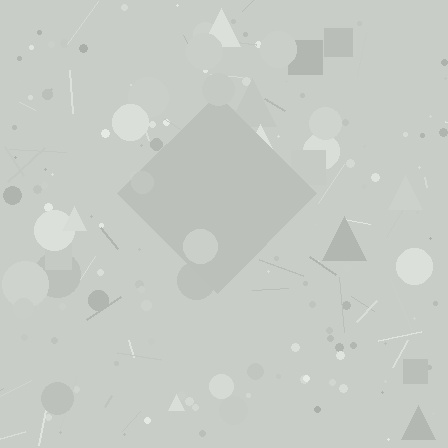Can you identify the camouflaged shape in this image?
The camouflaged shape is a diamond.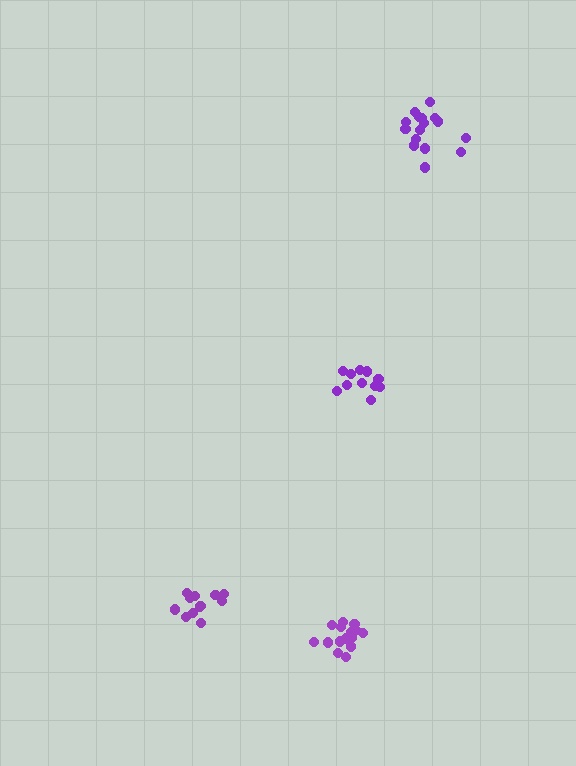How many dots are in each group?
Group 1: 11 dots, Group 2: 15 dots, Group 3: 12 dots, Group 4: 16 dots (54 total).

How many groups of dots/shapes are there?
There are 4 groups.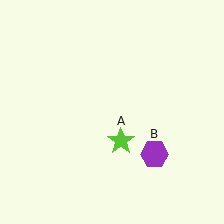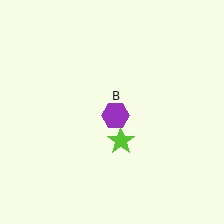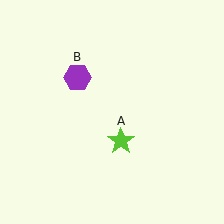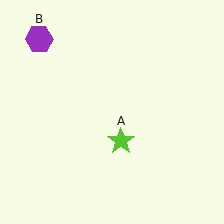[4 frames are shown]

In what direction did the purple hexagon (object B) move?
The purple hexagon (object B) moved up and to the left.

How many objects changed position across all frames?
1 object changed position: purple hexagon (object B).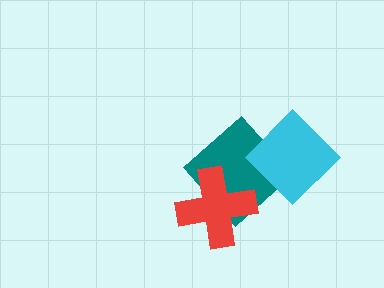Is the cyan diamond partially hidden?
No, no other shape covers it.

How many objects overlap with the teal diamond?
2 objects overlap with the teal diamond.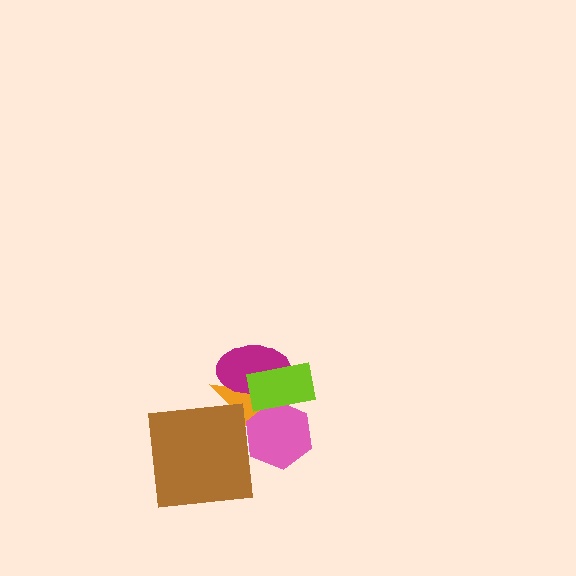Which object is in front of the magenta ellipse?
The lime rectangle is in front of the magenta ellipse.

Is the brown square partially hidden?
No, no other shape covers it.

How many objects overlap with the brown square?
1 object overlaps with the brown square.